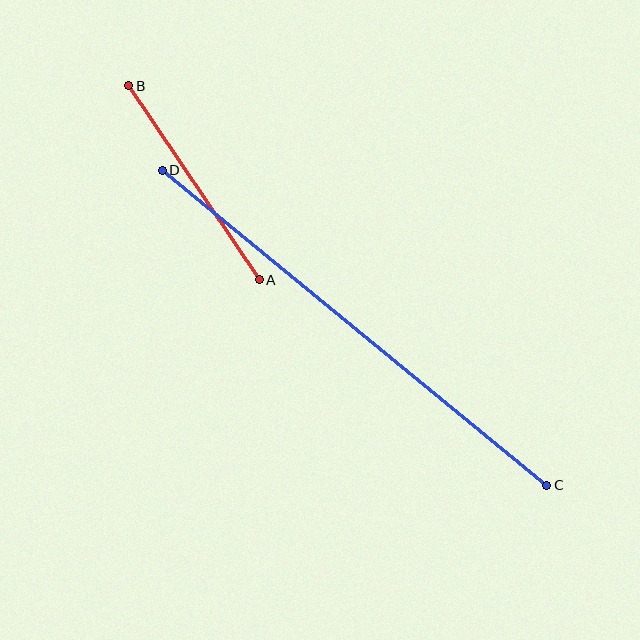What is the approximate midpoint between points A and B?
The midpoint is at approximately (194, 183) pixels.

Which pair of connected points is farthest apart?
Points C and D are farthest apart.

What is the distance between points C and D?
The distance is approximately 497 pixels.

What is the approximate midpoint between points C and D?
The midpoint is at approximately (354, 328) pixels.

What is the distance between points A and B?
The distance is approximately 234 pixels.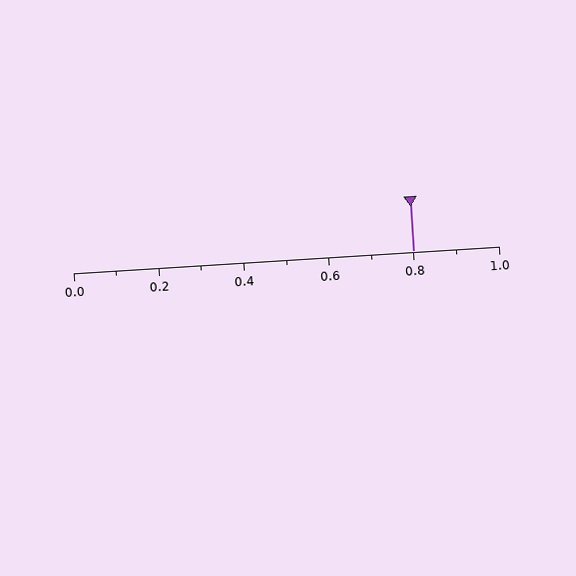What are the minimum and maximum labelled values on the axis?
The axis runs from 0.0 to 1.0.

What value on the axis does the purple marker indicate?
The marker indicates approximately 0.8.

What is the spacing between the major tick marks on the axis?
The major ticks are spaced 0.2 apart.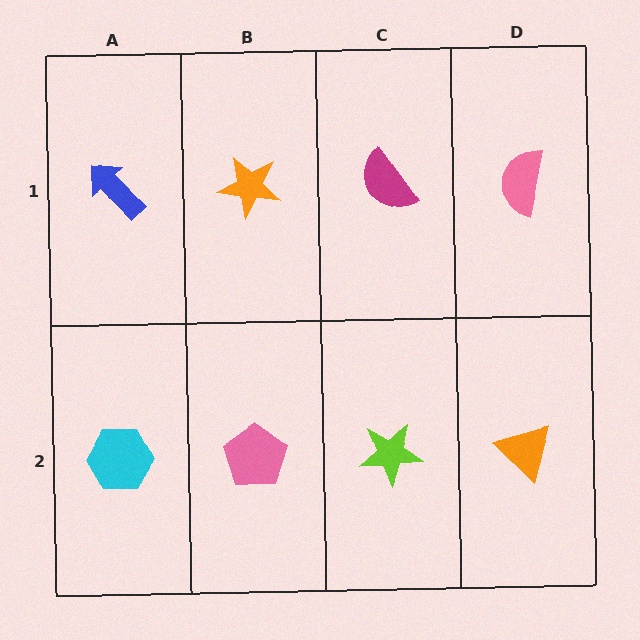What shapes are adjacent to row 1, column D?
An orange triangle (row 2, column D), a magenta semicircle (row 1, column C).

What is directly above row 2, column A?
A blue arrow.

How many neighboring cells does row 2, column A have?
2.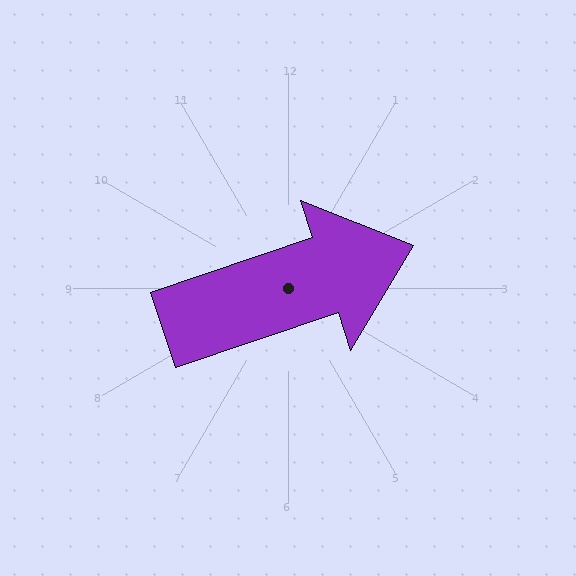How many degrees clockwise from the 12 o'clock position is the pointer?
Approximately 71 degrees.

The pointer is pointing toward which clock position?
Roughly 2 o'clock.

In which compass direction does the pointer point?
East.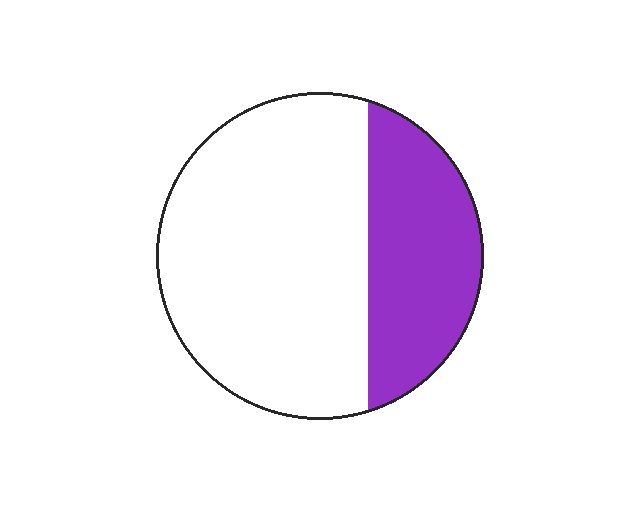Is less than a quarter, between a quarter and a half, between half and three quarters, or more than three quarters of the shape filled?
Between a quarter and a half.